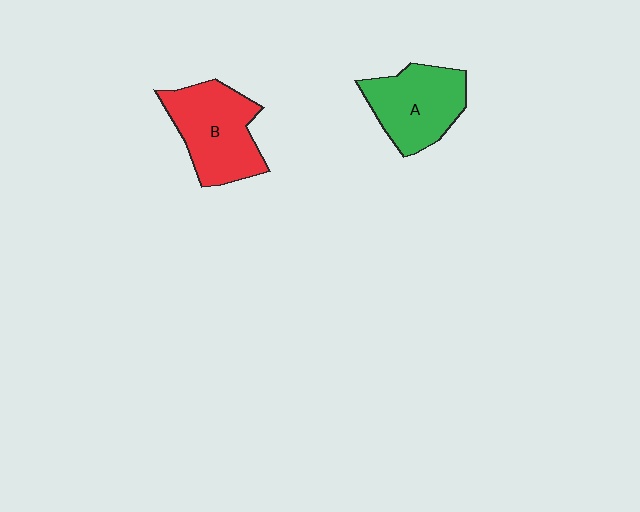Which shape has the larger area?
Shape B (red).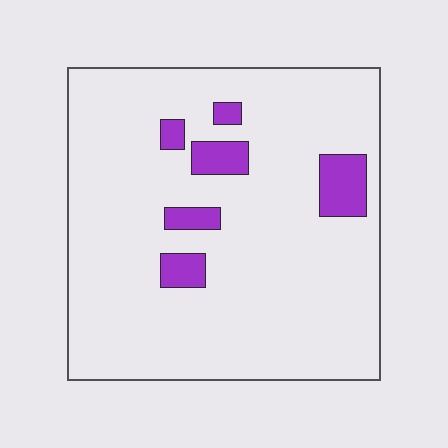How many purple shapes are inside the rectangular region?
6.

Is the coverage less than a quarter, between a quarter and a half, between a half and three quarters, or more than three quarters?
Less than a quarter.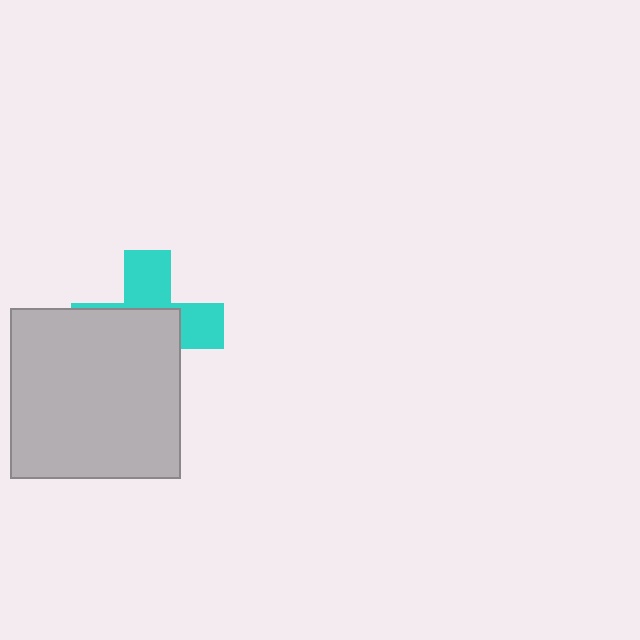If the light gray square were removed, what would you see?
You would see the complete cyan cross.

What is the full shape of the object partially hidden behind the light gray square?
The partially hidden object is a cyan cross.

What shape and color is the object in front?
The object in front is a light gray square.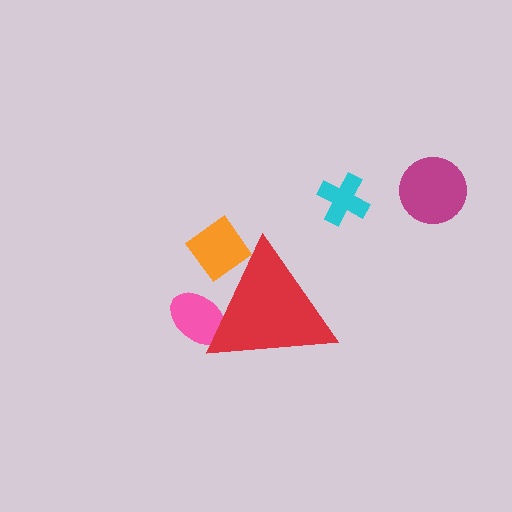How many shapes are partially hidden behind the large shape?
2 shapes are partially hidden.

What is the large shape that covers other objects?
A red triangle.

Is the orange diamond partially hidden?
Yes, the orange diamond is partially hidden behind the red triangle.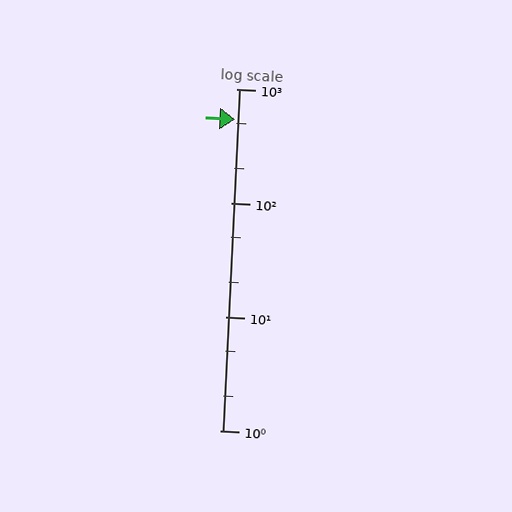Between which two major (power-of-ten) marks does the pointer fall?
The pointer is between 100 and 1000.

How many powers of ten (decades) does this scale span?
The scale spans 3 decades, from 1 to 1000.